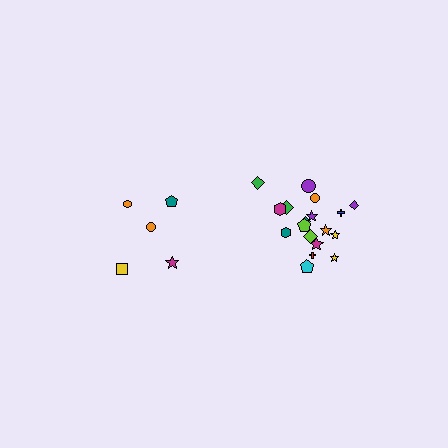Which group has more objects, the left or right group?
The right group.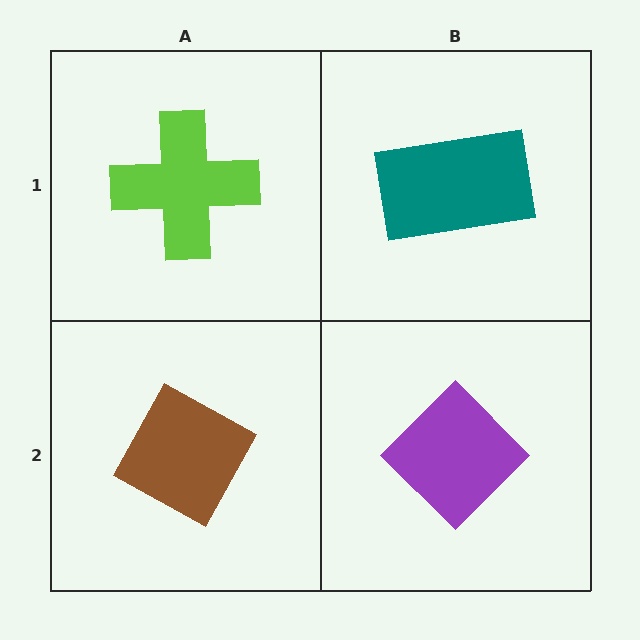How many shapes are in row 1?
2 shapes.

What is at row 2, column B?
A purple diamond.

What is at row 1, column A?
A lime cross.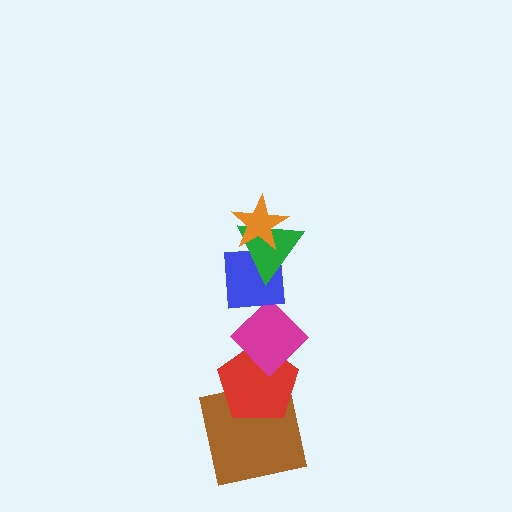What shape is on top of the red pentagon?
The magenta diamond is on top of the red pentagon.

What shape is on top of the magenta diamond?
The blue square is on top of the magenta diamond.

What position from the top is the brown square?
The brown square is 6th from the top.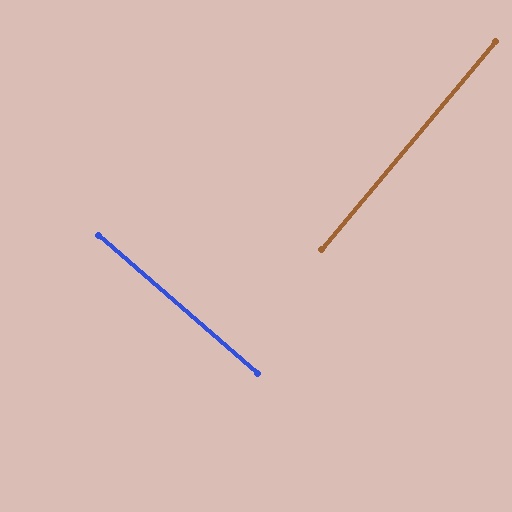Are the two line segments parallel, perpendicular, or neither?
Perpendicular — they meet at approximately 89°.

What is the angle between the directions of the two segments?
Approximately 89 degrees.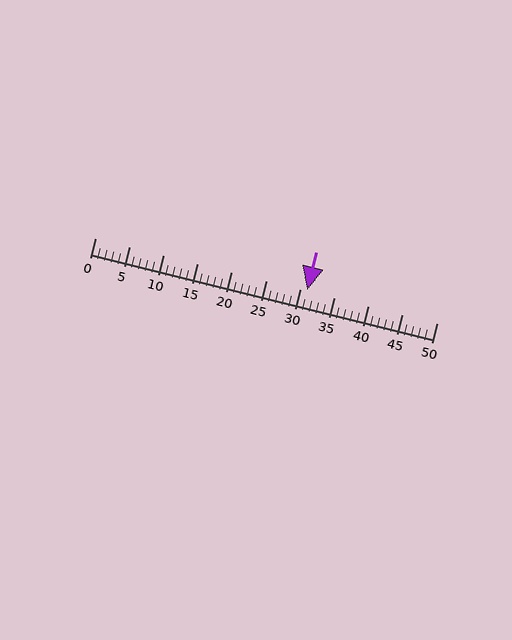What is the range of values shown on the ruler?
The ruler shows values from 0 to 50.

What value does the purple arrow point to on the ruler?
The purple arrow points to approximately 31.